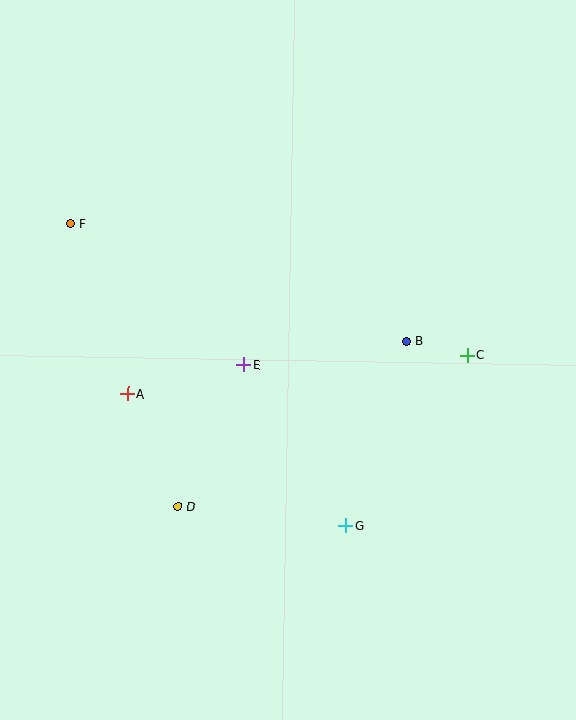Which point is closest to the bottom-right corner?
Point G is closest to the bottom-right corner.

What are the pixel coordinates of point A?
Point A is at (128, 394).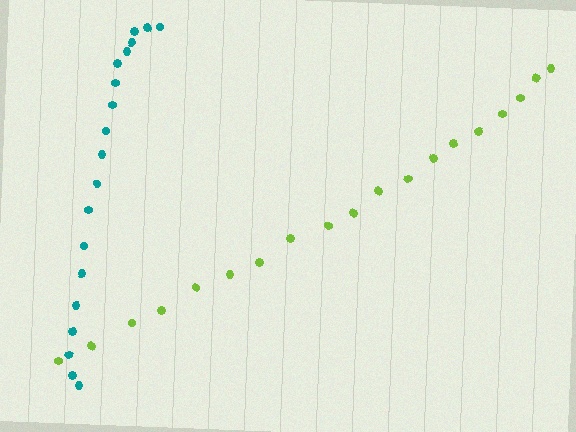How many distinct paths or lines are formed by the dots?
There are 2 distinct paths.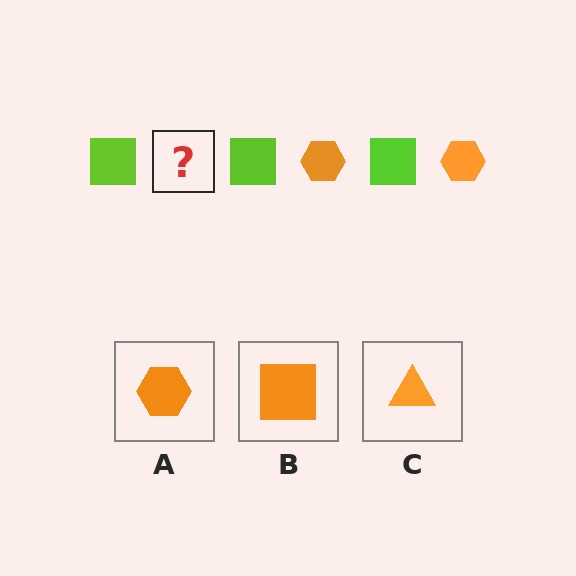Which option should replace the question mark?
Option A.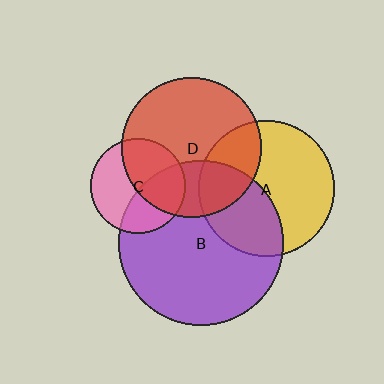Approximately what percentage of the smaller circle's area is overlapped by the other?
Approximately 25%.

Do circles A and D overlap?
Yes.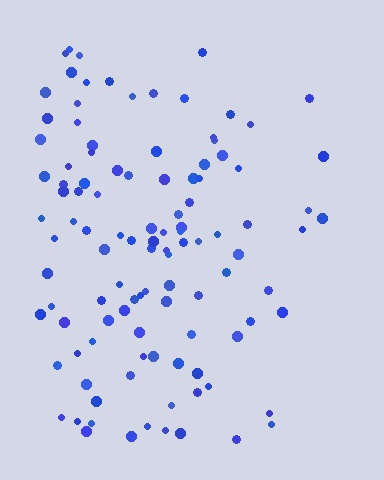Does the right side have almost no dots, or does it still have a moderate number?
Still a moderate number, just noticeably fewer than the left.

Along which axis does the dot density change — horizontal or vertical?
Horizontal.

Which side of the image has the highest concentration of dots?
The left.